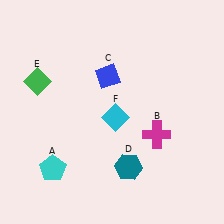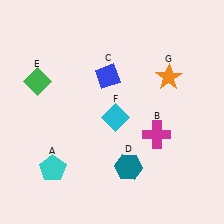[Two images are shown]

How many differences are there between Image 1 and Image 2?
There is 1 difference between the two images.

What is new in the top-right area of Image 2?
An orange star (G) was added in the top-right area of Image 2.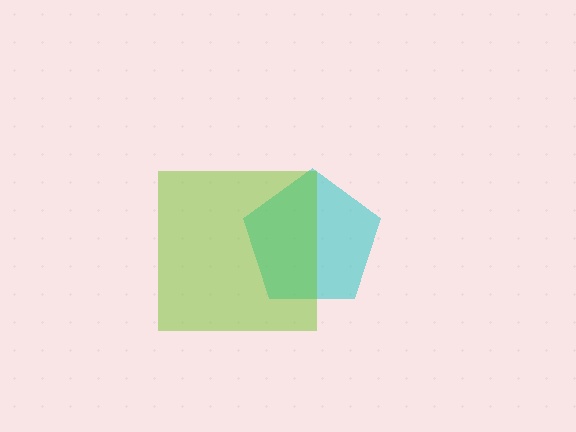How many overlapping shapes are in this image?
There are 2 overlapping shapes in the image.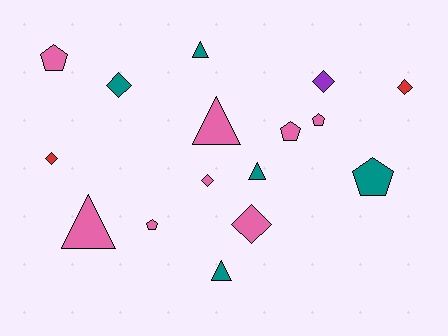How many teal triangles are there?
There are 3 teal triangles.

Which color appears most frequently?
Pink, with 8 objects.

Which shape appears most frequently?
Diamond, with 6 objects.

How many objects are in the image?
There are 16 objects.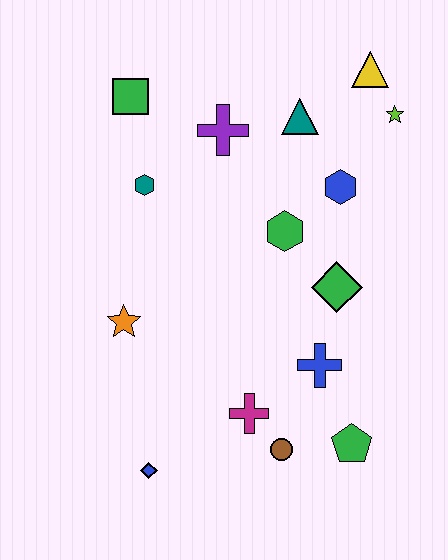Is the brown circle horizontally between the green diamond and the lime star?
No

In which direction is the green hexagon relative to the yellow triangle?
The green hexagon is below the yellow triangle.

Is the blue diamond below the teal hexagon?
Yes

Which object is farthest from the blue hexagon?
The blue diamond is farthest from the blue hexagon.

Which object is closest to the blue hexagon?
The green hexagon is closest to the blue hexagon.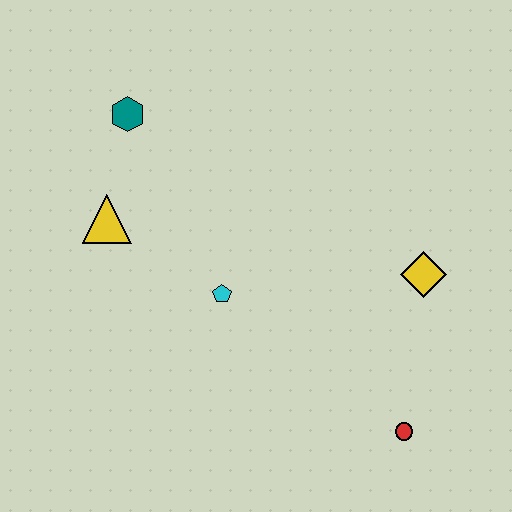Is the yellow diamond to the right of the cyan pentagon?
Yes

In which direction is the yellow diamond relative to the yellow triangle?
The yellow diamond is to the right of the yellow triangle.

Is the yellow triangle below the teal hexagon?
Yes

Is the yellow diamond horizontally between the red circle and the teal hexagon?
No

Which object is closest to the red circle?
The yellow diamond is closest to the red circle.